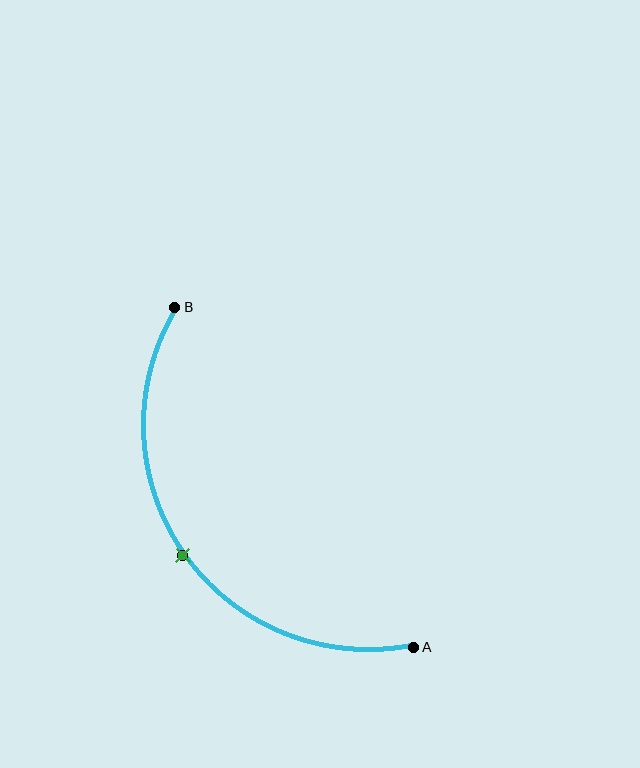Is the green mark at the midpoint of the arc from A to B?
Yes. The green mark lies on the arc at equal arc-length from both A and B — it is the arc midpoint.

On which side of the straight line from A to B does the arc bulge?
The arc bulges below and to the left of the straight line connecting A and B.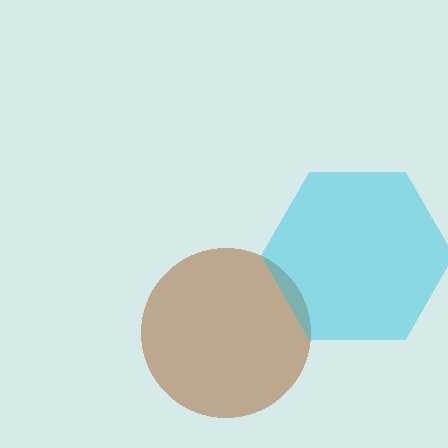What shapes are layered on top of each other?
The layered shapes are: a brown circle, a cyan hexagon.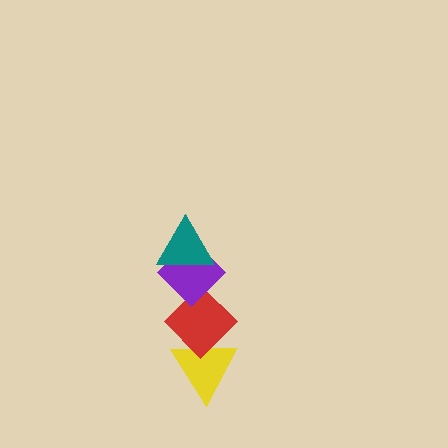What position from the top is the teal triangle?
The teal triangle is 1st from the top.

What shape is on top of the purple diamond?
The teal triangle is on top of the purple diamond.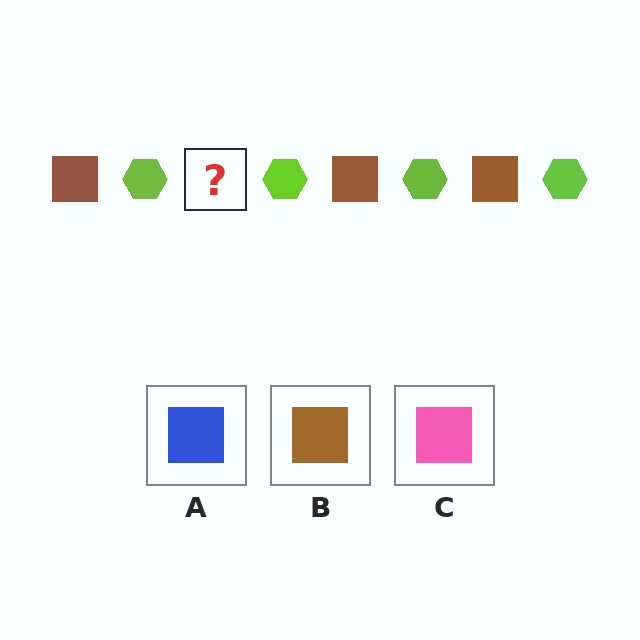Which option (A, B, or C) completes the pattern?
B.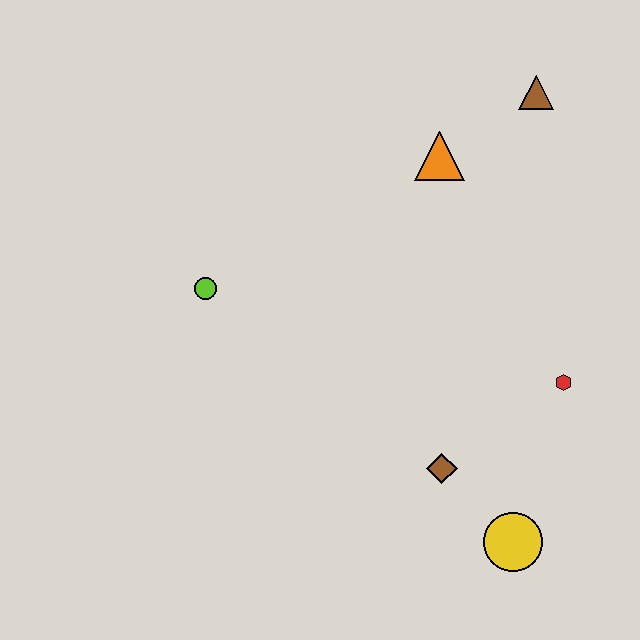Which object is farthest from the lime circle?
The yellow circle is farthest from the lime circle.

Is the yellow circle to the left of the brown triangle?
Yes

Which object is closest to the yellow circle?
The brown diamond is closest to the yellow circle.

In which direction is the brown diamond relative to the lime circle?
The brown diamond is to the right of the lime circle.